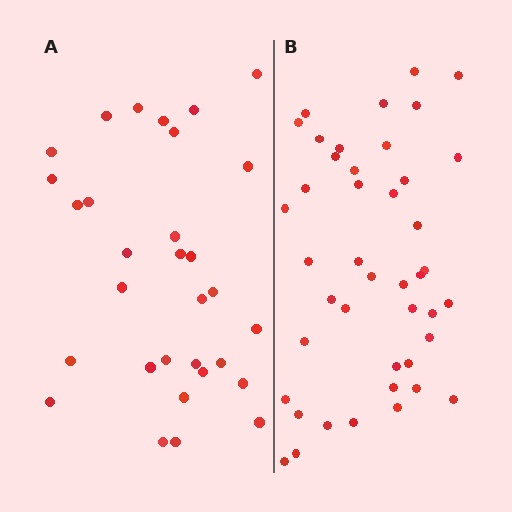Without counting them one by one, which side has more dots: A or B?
Region B (the right region) has more dots.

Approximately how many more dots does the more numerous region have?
Region B has roughly 12 or so more dots than region A.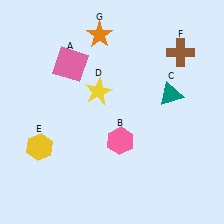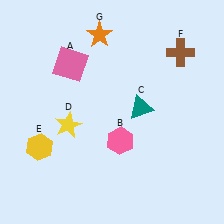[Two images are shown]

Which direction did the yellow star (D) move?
The yellow star (D) moved down.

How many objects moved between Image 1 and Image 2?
2 objects moved between the two images.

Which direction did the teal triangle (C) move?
The teal triangle (C) moved left.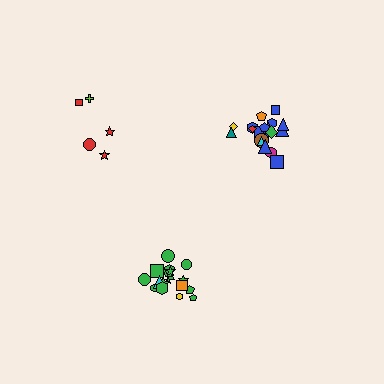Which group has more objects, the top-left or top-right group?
The top-right group.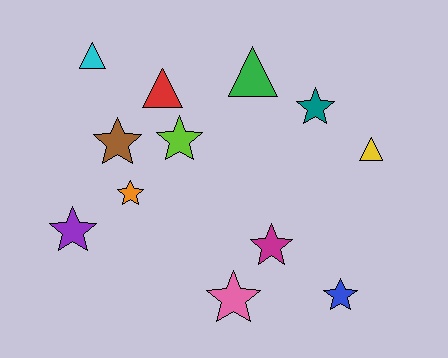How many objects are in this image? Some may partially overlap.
There are 12 objects.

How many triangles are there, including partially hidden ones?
There are 4 triangles.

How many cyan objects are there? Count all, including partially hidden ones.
There is 1 cyan object.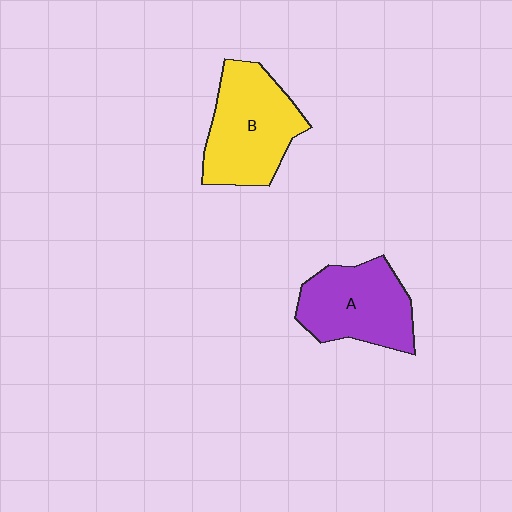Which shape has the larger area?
Shape B (yellow).